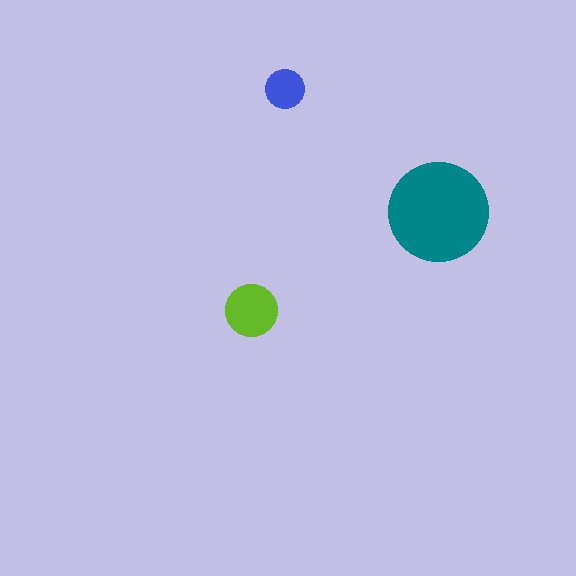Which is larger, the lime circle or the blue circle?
The lime one.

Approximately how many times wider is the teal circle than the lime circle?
About 2 times wider.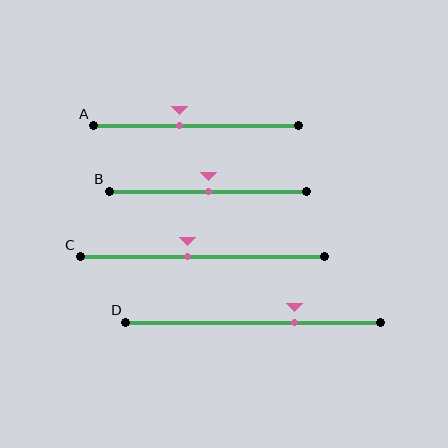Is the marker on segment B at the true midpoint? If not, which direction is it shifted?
Yes, the marker on segment B is at the true midpoint.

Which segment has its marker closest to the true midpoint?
Segment B has its marker closest to the true midpoint.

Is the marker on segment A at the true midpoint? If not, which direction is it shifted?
No, the marker on segment A is shifted to the left by about 8% of the segment length.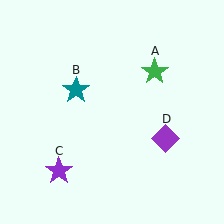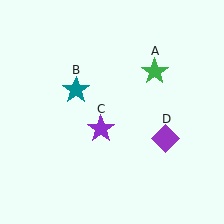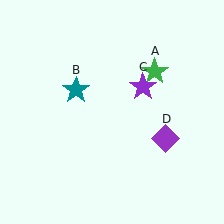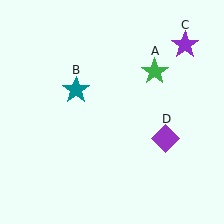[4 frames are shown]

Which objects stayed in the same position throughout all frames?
Green star (object A) and teal star (object B) and purple diamond (object D) remained stationary.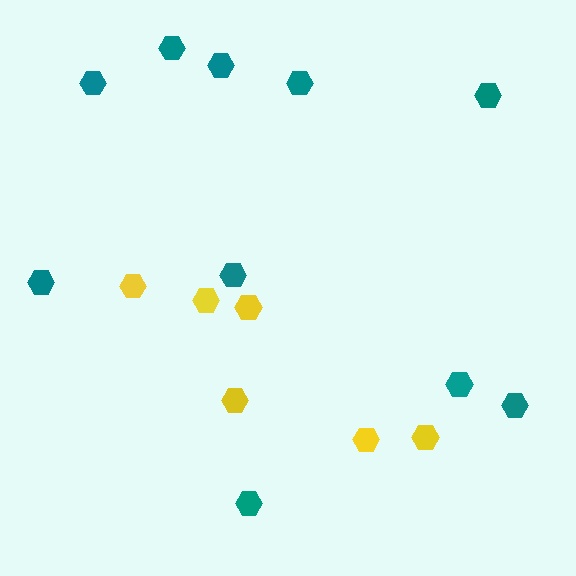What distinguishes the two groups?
There are 2 groups: one group of yellow hexagons (6) and one group of teal hexagons (10).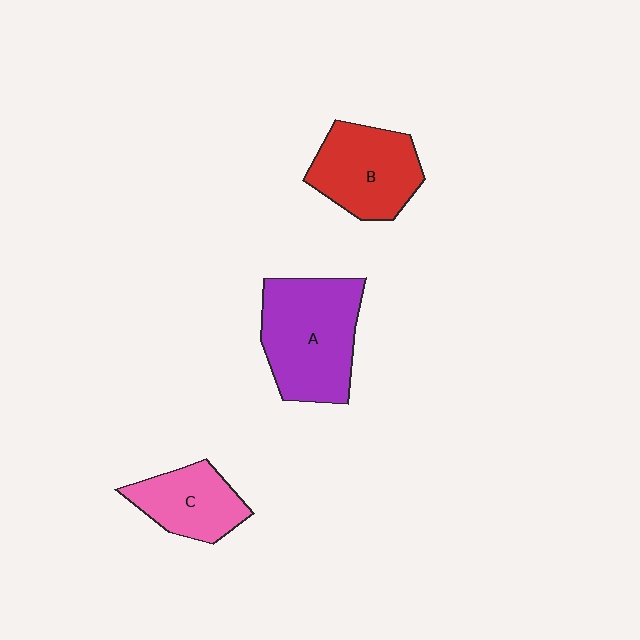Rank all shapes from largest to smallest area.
From largest to smallest: A (purple), B (red), C (pink).